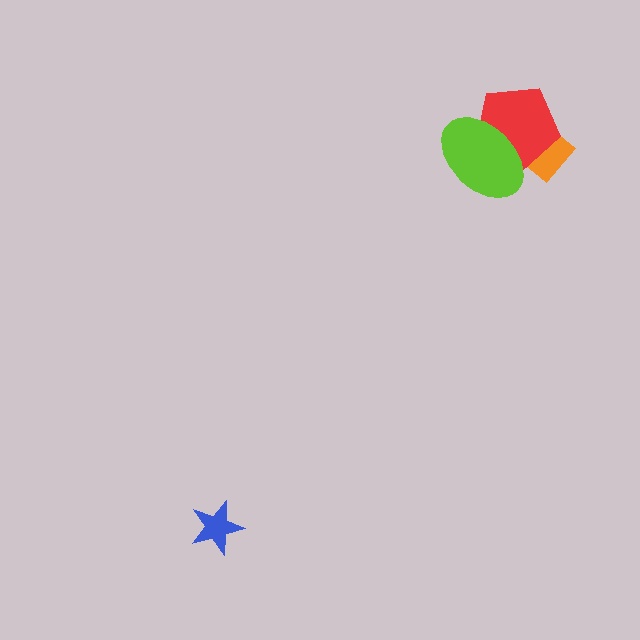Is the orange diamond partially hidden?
Yes, it is partially covered by another shape.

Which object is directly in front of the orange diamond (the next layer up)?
The red pentagon is directly in front of the orange diamond.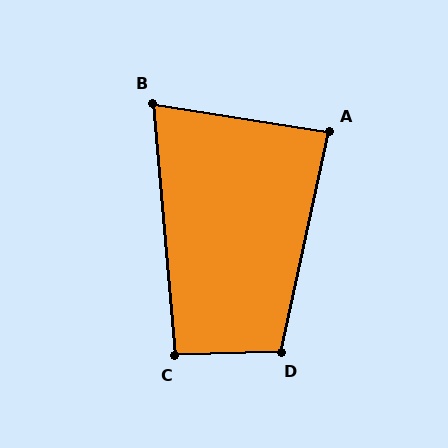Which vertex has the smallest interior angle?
B, at approximately 76 degrees.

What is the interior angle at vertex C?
Approximately 93 degrees (approximately right).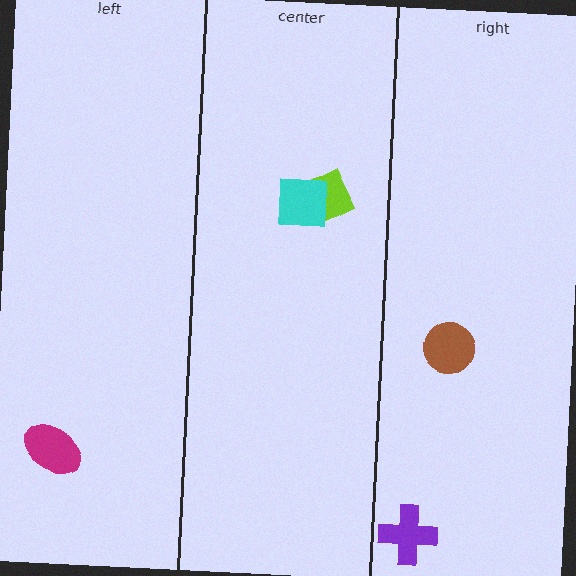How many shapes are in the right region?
2.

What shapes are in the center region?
The lime diamond, the cyan square.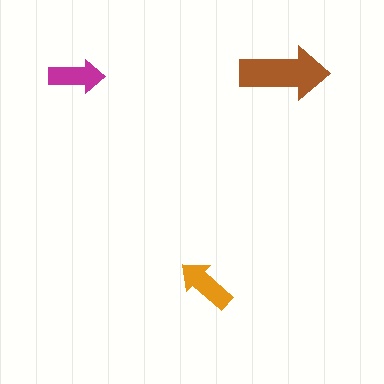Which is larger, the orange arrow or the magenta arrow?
The orange one.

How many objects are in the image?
There are 3 objects in the image.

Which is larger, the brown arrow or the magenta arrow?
The brown one.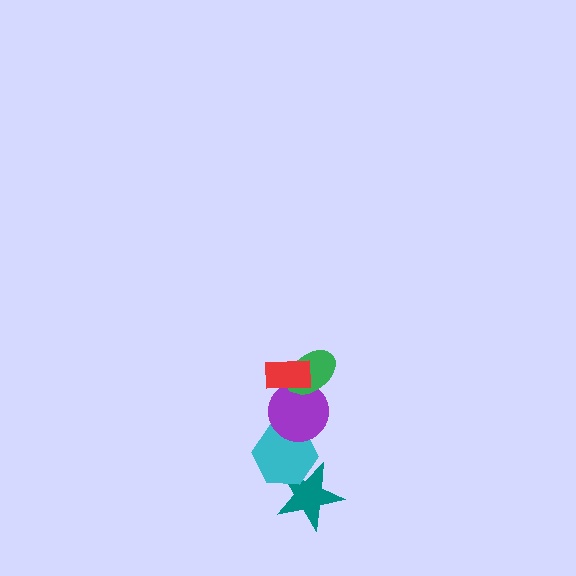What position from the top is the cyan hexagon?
The cyan hexagon is 4th from the top.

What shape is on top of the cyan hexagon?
The purple circle is on top of the cyan hexagon.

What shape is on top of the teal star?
The cyan hexagon is on top of the teal star.